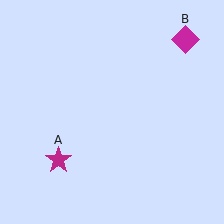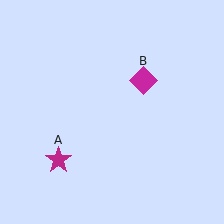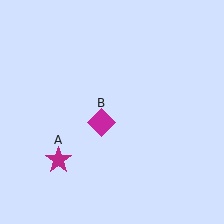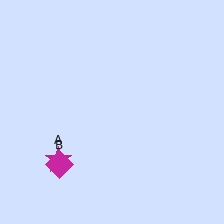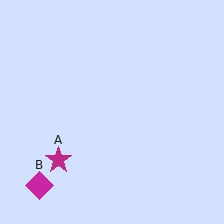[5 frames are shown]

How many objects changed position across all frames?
1 object changed position: magenta diamond (object B).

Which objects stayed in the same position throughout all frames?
Magenta star (object A) remained stationary.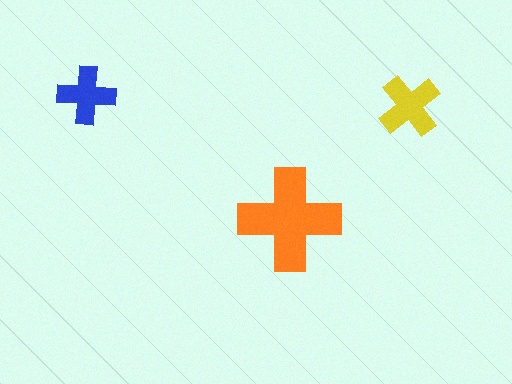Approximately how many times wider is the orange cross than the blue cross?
About 2 times wider.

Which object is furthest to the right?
The yellow cross is rightmost.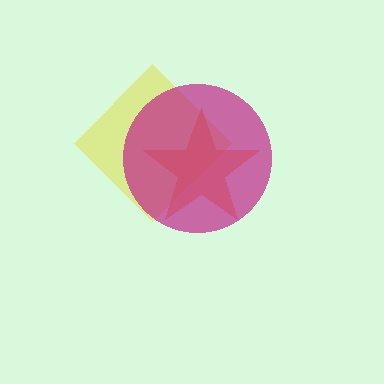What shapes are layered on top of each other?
The layered shapes are: a yellow diamond, an orange star, a magenta circle.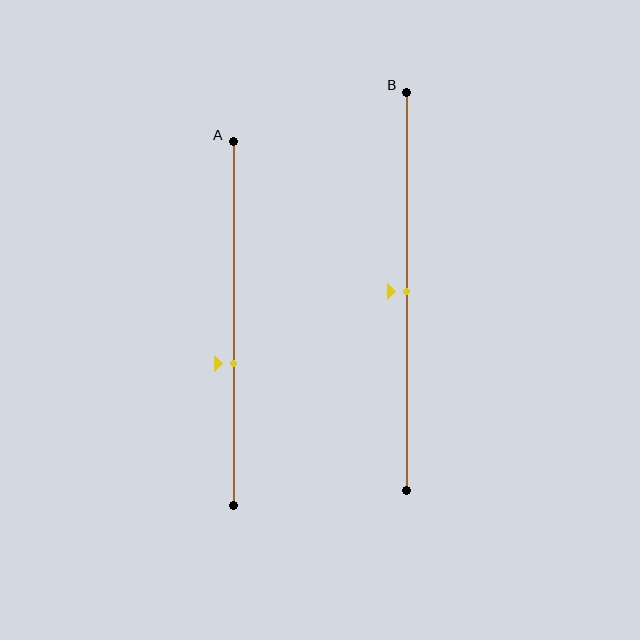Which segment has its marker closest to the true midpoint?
Segment B has its marker closest to the true midpoint.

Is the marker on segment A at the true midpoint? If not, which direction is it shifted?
No, the marker on segment A is shifted downward by about 11% of the segment length.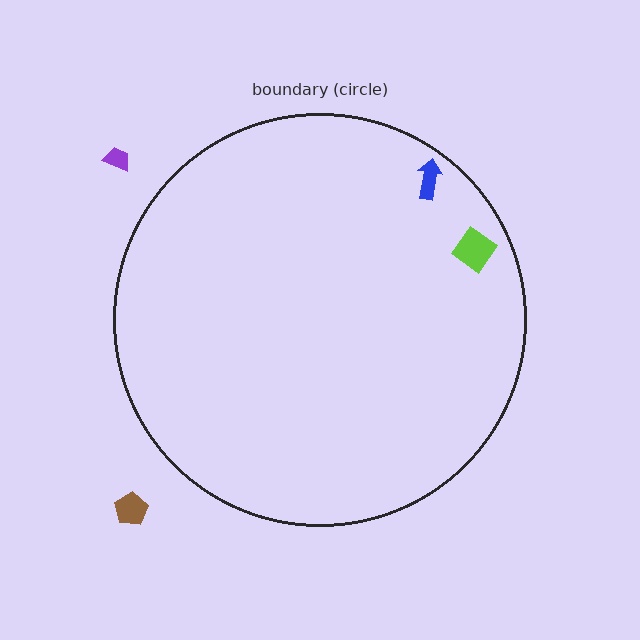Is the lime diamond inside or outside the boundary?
Inside.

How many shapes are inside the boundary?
2 inside, 2 outside.